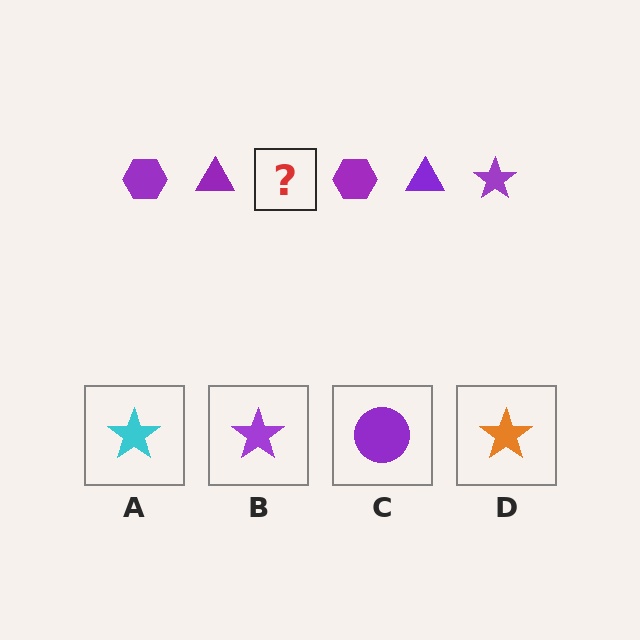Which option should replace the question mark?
Option B.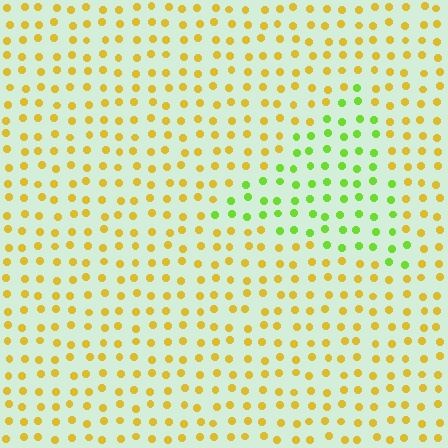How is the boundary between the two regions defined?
The boundary is defined purely by a slight shift in hue (about 51 degrees). Spacing, size, and orientation are identical on both sides.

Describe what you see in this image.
The image is filled with small yellow elements in a uniform arrangement. A triangle-shaped region is visible where the elements are tinted to a slightly different hue, forming a subtle color boundary.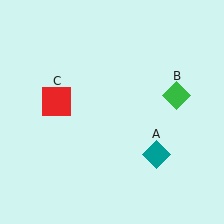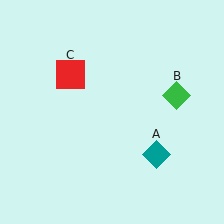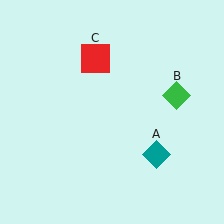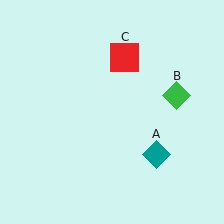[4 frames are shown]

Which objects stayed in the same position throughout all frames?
Teal diamond (object A) and green diamond (object B) remained stationary.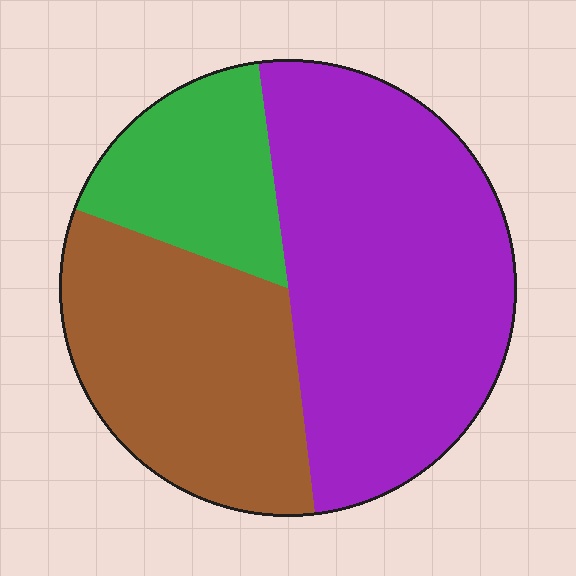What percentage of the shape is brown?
Brown covers about 35% of the shape.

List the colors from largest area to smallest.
From largest to smallest: purple, brown, green.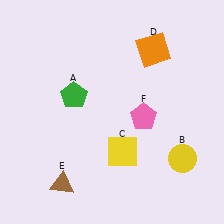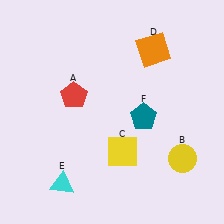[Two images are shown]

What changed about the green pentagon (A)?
In Image 1, A is green. In Image 2, it changed to red.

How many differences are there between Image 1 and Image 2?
There are 3 differences between the two images.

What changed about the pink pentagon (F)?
In Image 1, F is pink. In Image 2, it changed to teal.